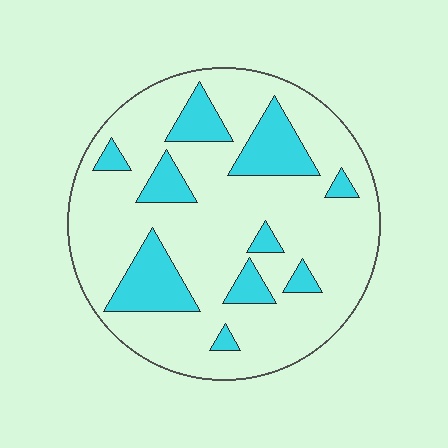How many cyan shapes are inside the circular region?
10.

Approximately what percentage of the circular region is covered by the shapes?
Approximately 20%.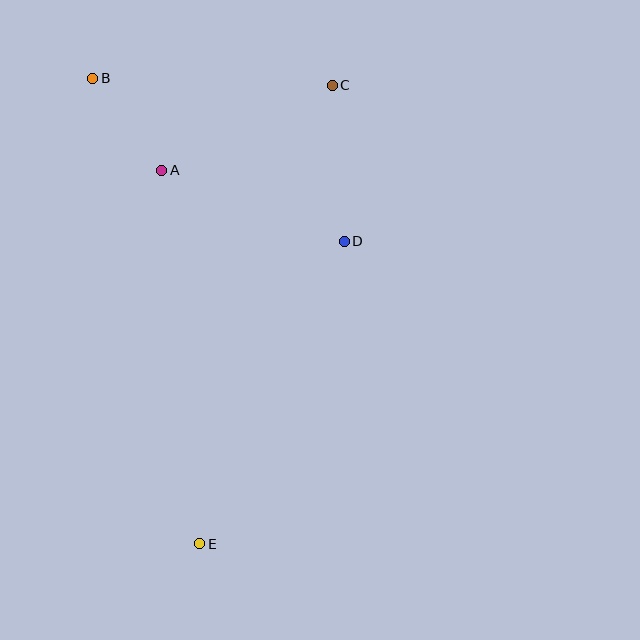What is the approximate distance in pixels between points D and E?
The distance between D and E is approximately 335 pixels.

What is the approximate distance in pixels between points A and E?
The distance between A and E is approximately 375 pixels.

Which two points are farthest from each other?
Points B and E are farthest from each other.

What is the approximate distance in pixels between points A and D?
The distance between A and D is approximately 196 pixels.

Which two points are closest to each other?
Points A and B are closest to each other.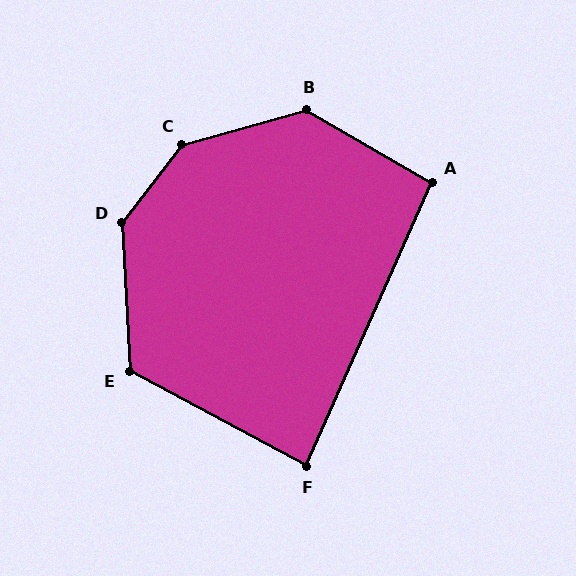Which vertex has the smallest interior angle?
F, at approximately 86 degrees.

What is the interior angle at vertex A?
Approximately 96 degrees (obtuse).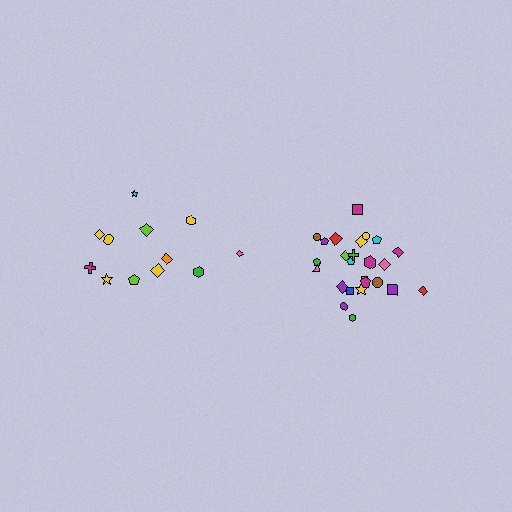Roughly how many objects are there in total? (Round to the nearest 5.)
Roughly 35 objects in total.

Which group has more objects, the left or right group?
The right group.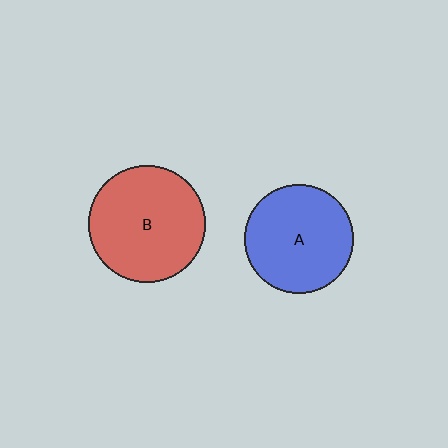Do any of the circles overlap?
No, none of the circles overlap.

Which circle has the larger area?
Circle B (red).